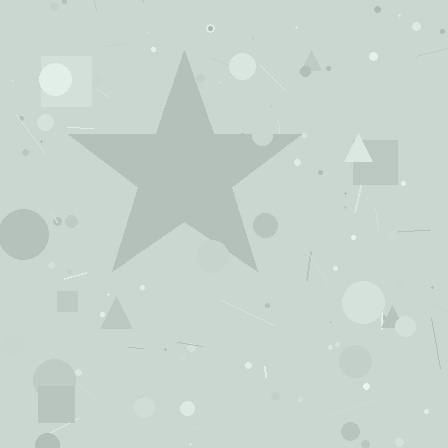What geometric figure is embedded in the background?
A star is embedded in the background.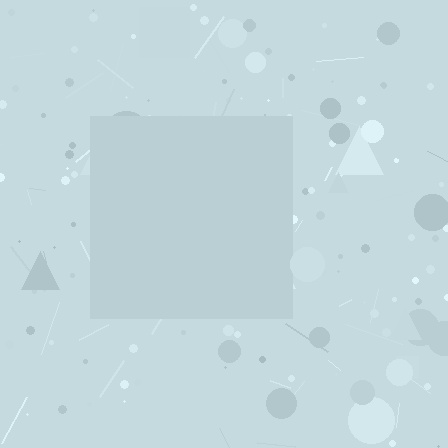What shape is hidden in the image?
A square is hidden in the image.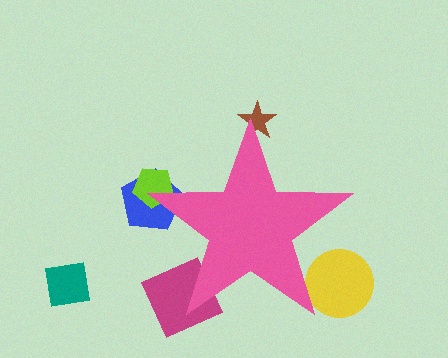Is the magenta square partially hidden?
Yes, the magenta square is partially hidden behind the pink star.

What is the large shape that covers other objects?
A pink star.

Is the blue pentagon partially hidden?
Yes, the blue pentagon is partially hidden behind the pink star.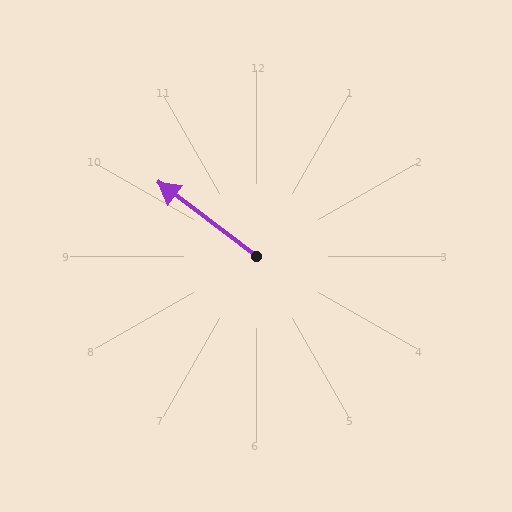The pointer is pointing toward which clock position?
Roughly 10 o'clock.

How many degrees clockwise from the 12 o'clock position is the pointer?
Approximately 307 degrees.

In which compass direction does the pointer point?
Northwest.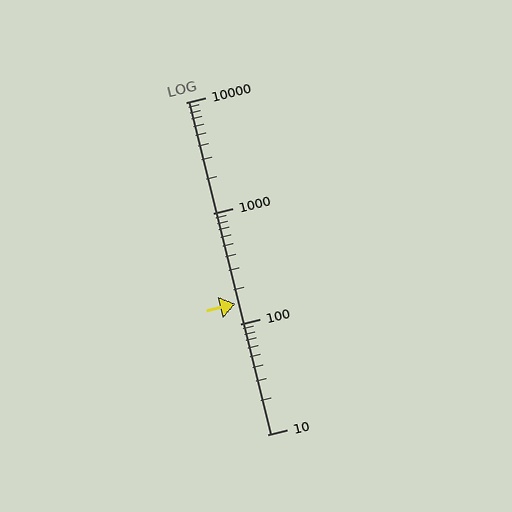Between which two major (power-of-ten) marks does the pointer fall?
The pointer is between 100 and 1000.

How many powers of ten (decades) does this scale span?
The scale spans 3 decades, from 10 to 10000.